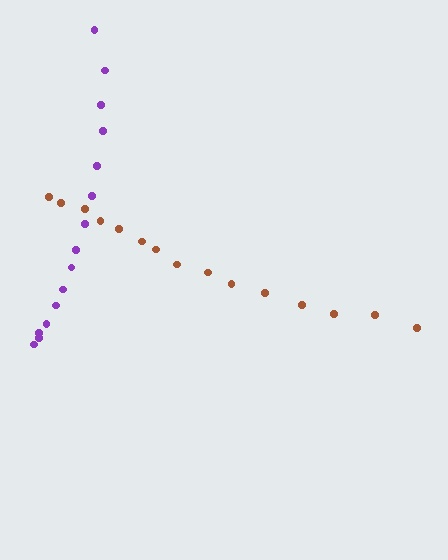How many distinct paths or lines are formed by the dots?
There are 2 distinct paths.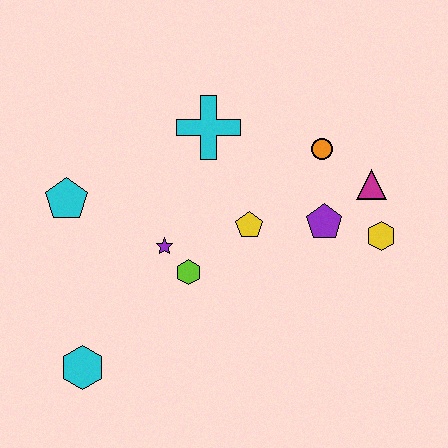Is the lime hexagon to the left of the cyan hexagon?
No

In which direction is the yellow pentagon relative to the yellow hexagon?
The yellow pentagon is to the left of the yellow hexagon.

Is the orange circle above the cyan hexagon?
Yes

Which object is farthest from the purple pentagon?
The cyan hexagon is farthest from the purple pentagon.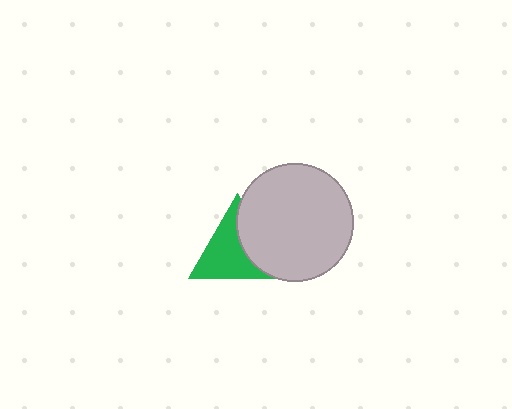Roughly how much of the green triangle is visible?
About half of it is visible (roughly 63%).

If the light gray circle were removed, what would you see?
You would see the complete green triangle.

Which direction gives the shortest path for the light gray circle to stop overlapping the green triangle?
Moving right gives the shortest separation.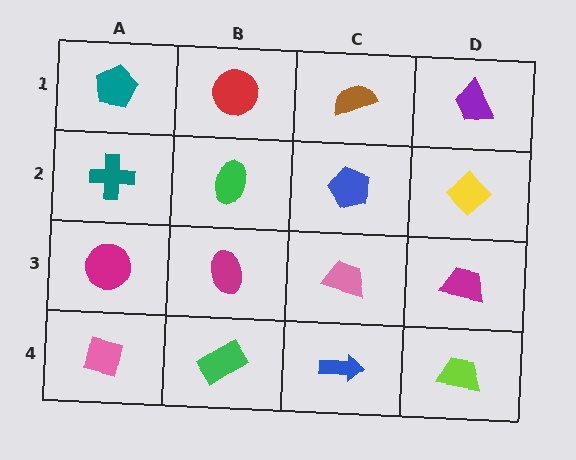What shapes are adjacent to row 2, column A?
A teal pentagon (row 1, column A), a magenta circle (row 3, column A), a green ellipse (row 2, column B).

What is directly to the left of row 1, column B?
A teal pentagon.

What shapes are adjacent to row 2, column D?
A purple trapezoid (row 1, column D), a magenta trapezoid (row 3, column D), a blue pentagon (row 2, column C).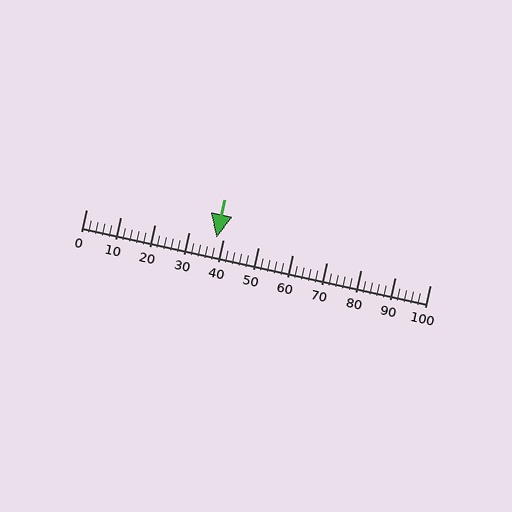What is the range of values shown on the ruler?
The ruler shows values from 0 to 100.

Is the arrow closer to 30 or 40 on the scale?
The arrow is closer to 40.